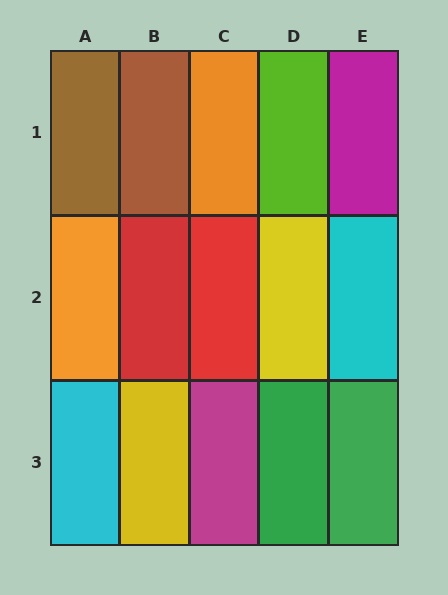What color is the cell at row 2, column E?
Cyan.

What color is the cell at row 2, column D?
Yellow.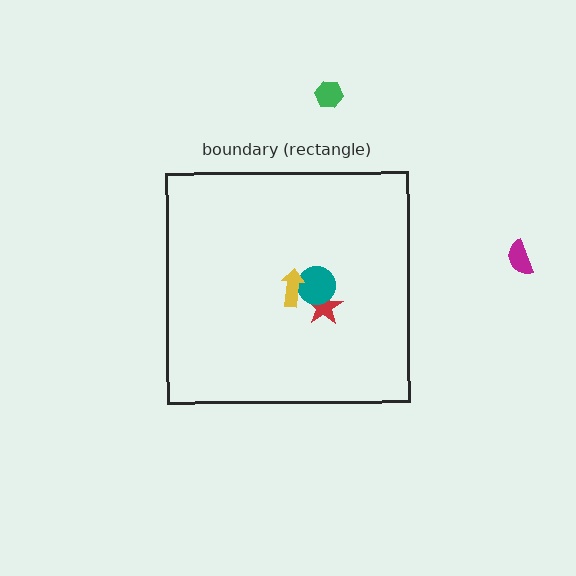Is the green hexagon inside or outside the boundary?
Outside.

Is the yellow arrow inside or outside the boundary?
Inside.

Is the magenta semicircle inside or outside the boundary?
Outside.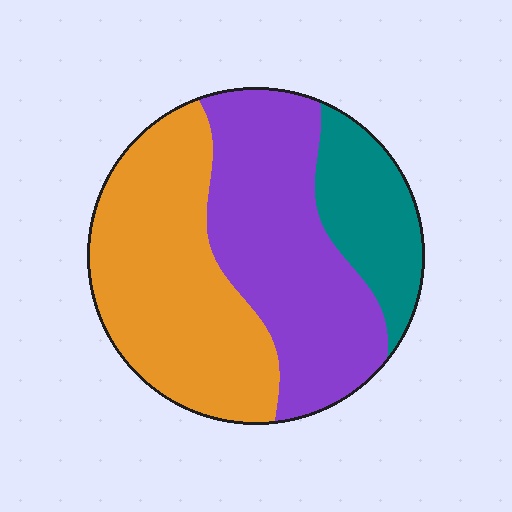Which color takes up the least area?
Teal, at roughly 20%.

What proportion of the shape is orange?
Orange takes up about two fifths (2/5) of the shape.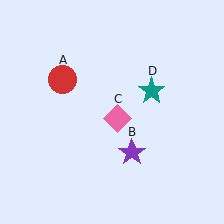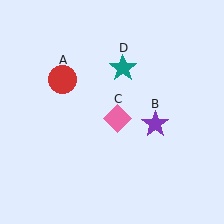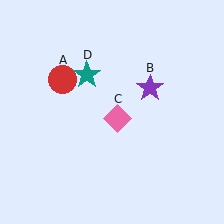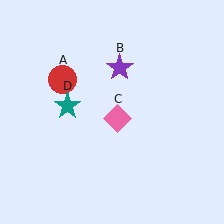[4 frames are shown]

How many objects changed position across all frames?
2 objects changed position: purple star (object B), teal star (object D).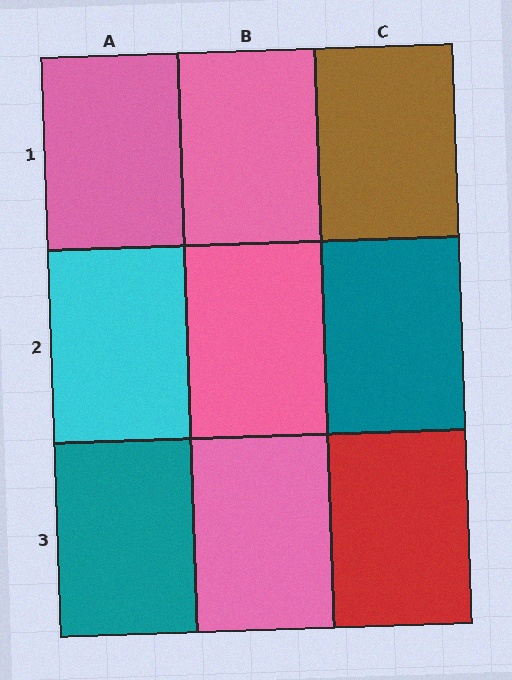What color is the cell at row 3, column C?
Red.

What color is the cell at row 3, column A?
Teal.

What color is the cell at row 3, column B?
Pink.